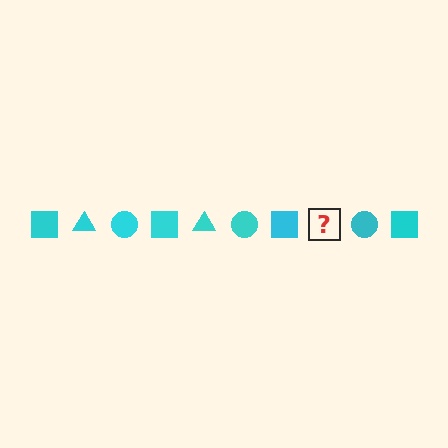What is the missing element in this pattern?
The missing element is a cyan triangle.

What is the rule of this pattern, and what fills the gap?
The rule is that the pattern cycles through square, triangle, circle shapes in cyan. The gap should be filled with a cyan triangle.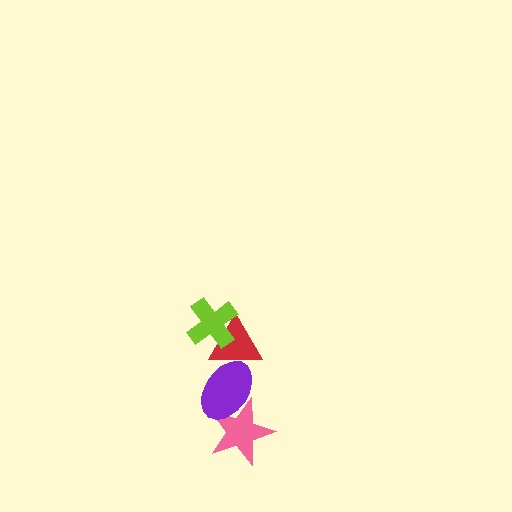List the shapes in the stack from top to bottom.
From top to bottom: the lime cross, the red triangle, the purple ellipse, the pink star.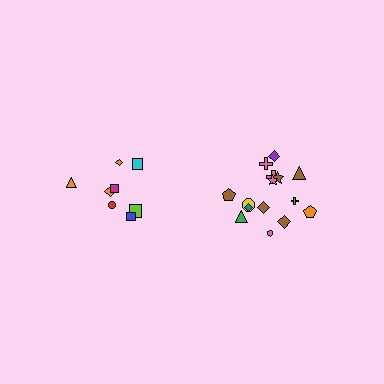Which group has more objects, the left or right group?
The right group.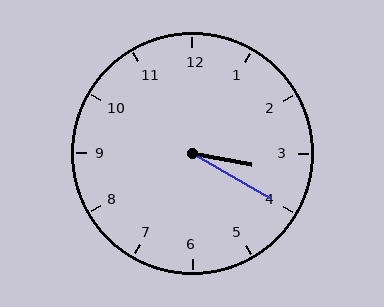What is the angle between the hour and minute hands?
Approximately 20 degrees.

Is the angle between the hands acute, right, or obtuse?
It is acute.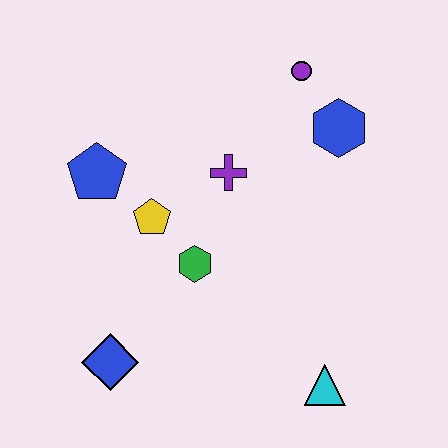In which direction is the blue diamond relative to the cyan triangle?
The blue diamond is to the left of the cyan triangle.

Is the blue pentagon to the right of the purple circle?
No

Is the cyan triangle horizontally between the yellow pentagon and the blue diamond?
No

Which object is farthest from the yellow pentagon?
The cyan triangle is farthest from the yellow pentagon.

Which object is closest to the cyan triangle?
The green hexagon is closest to the cyan triangle.